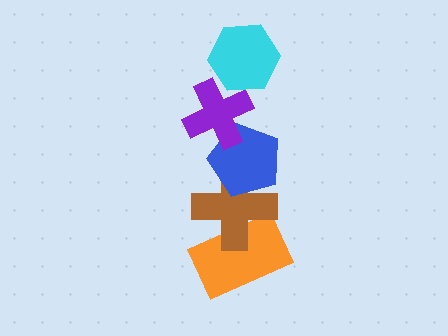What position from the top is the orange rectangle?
The orange rectangle is 5th from the top.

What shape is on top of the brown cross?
The blue pentagon is on top of the brown cross.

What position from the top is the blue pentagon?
The blue pentagon is 3rd from the top.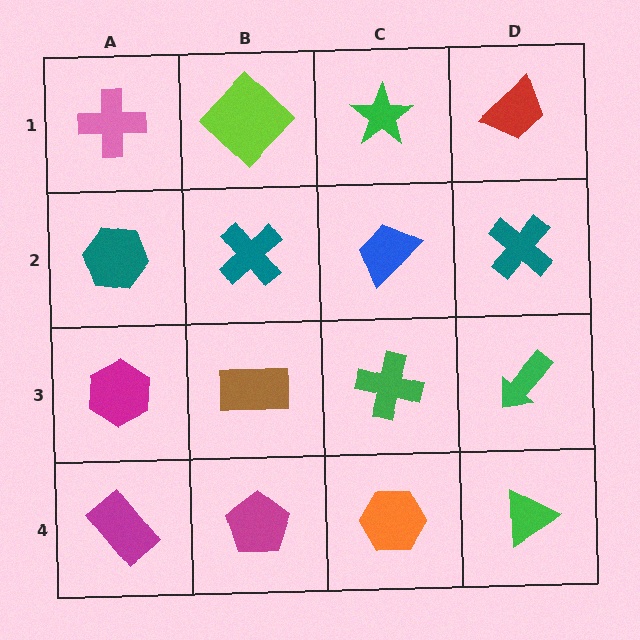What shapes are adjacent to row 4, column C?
A green cross (row 3, column C), a magenta pentagon (row 4, column B), a green triangle (row 4, column D).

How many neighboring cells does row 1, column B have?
3.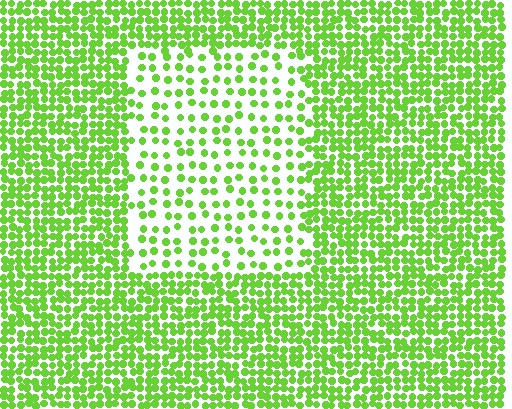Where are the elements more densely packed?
The elements are more densely packed outside the rectangle boundary.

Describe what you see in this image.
The image contains small lime elements arranged at two different densities. A rectangle-shaped region is visible where the elements are less densely packed than the surrounding area.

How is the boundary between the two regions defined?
The boundary is defined by a change in element density (approximately 2.4x ratio). All elements are the same color, size, and shape.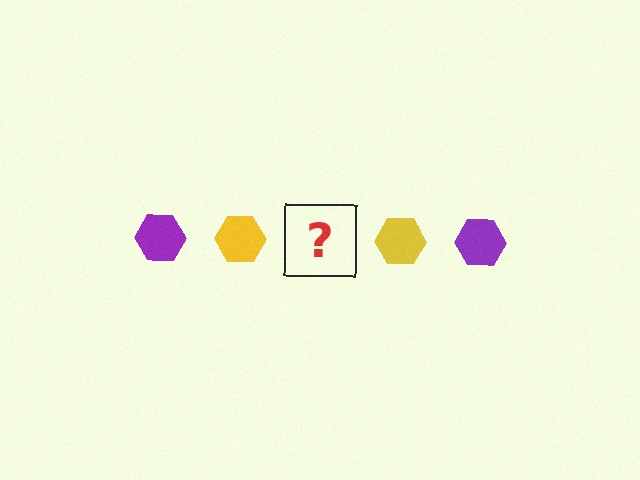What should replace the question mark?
The question mark should be replaced with a purple hexagon.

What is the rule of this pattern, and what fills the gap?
The rule is that the pattern cycles through purple, yellow hexagons. The gap should be filled with a purple hexagon.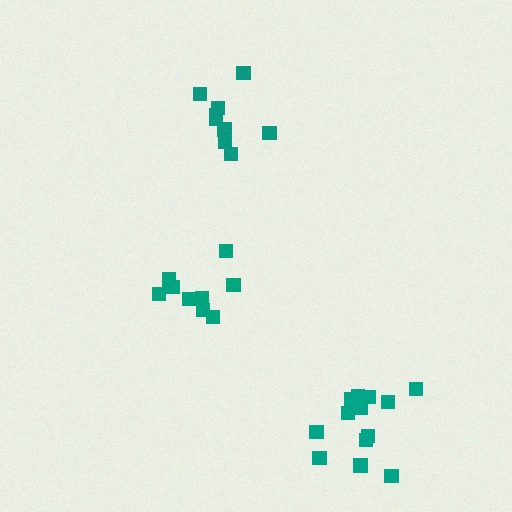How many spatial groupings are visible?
There are 3 spatial groupings.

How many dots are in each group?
Group 1: 9 dots, Group 2: 9 dots, Group 3: 13 dots (31 total).